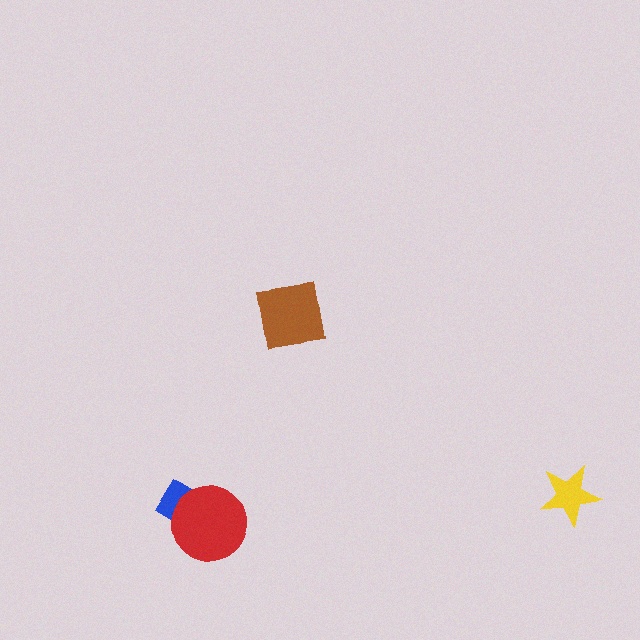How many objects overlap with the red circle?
1 object overlaps with the red circle.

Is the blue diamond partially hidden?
Yes, it is partially covered by another shape.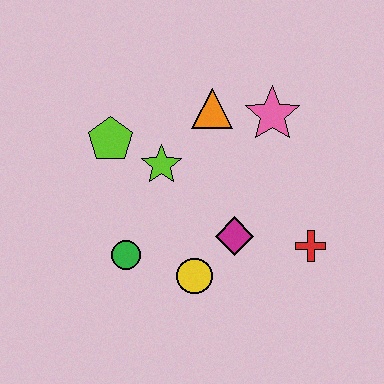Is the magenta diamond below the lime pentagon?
Yes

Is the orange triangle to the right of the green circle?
Yes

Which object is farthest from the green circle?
The pink star is farthest from the green circle.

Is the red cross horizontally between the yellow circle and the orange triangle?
No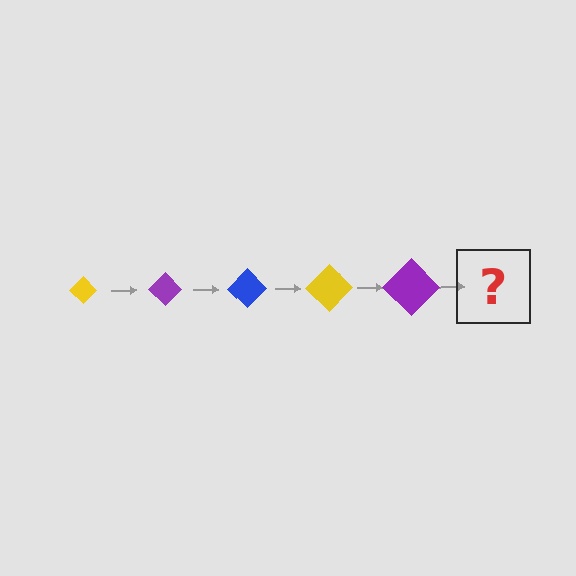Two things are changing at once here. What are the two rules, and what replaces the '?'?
The two rules are that the diamond grows larger each step and the color cycles through yellow, purple, and blue. The '?' should be a blue diamond, larger than the previous one.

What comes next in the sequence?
The next element should be a blue diamond, larger than the previous one.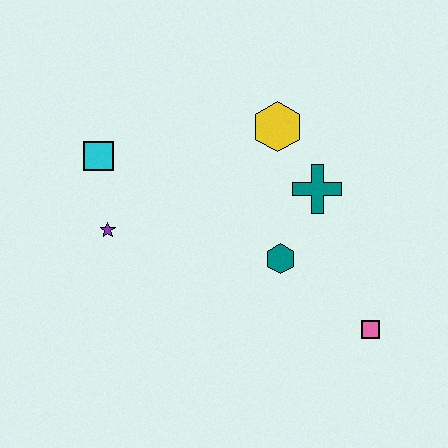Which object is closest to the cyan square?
The purple star is closest to the cyan square.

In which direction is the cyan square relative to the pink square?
The cyan square is to the left of the pink square.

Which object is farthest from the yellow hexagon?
The pink square is farthest from the yellow hexagon.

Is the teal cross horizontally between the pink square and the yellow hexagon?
Yes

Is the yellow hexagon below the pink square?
No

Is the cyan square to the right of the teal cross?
No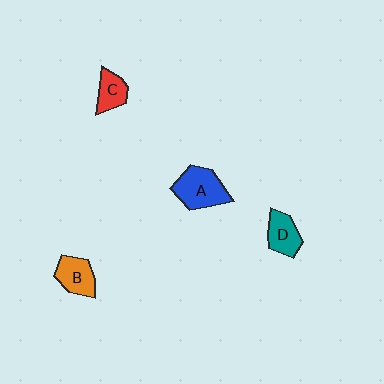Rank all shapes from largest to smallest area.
From largest to smallest: A (blue), B (orange), D (teal), C (red).